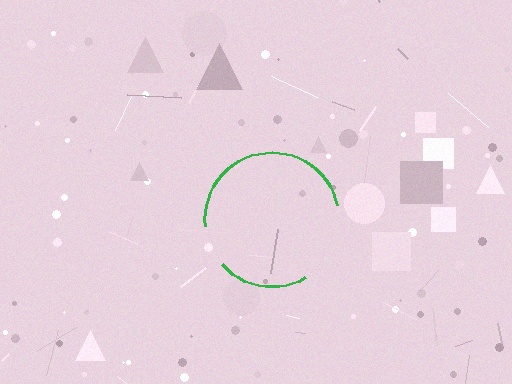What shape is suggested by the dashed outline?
The dashed outline suggests a circle.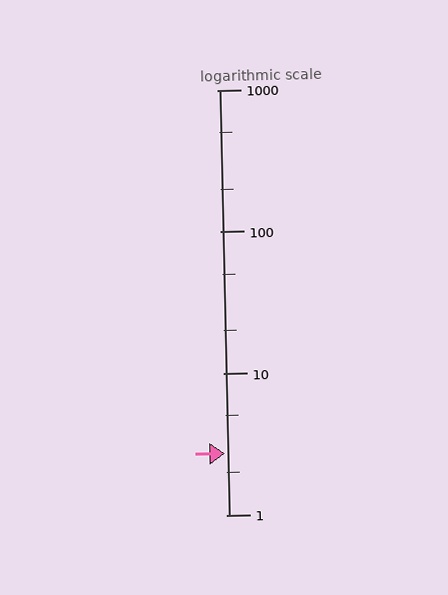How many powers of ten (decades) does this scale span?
The scale spans 3 decades, from 1 to 1000.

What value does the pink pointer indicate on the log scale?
The pointer indicates approximately 2.7.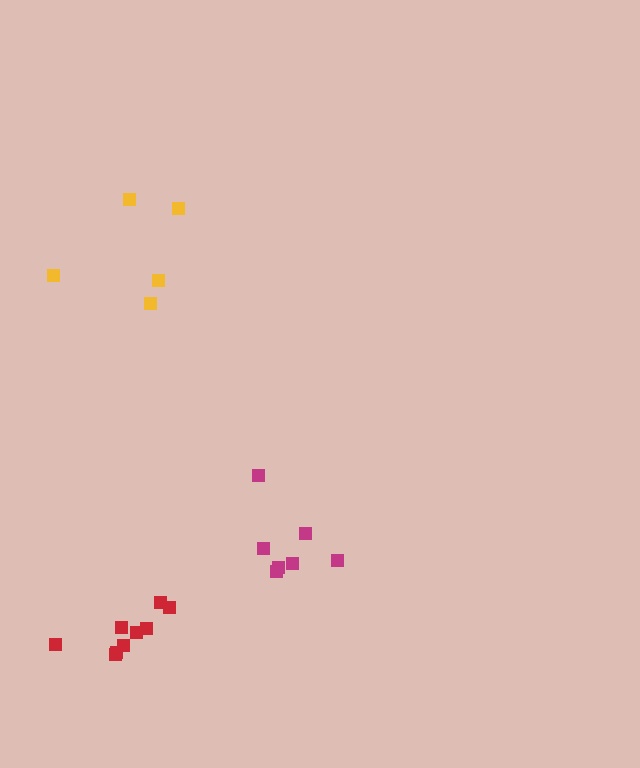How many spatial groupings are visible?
There are 3 spatial groupings.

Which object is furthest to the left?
The red cluster is leftmost.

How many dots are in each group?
Group 1: 7 dots, Group 2: 9 dots, Group 3: 5 dots (21 total).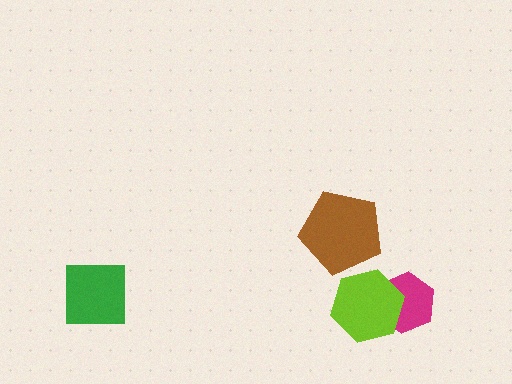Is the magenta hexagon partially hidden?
Yes, it is partially covered by another shape.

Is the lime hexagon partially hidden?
No, no other shape covers it.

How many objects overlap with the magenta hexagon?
1 object overlaps with the magenta hexagon.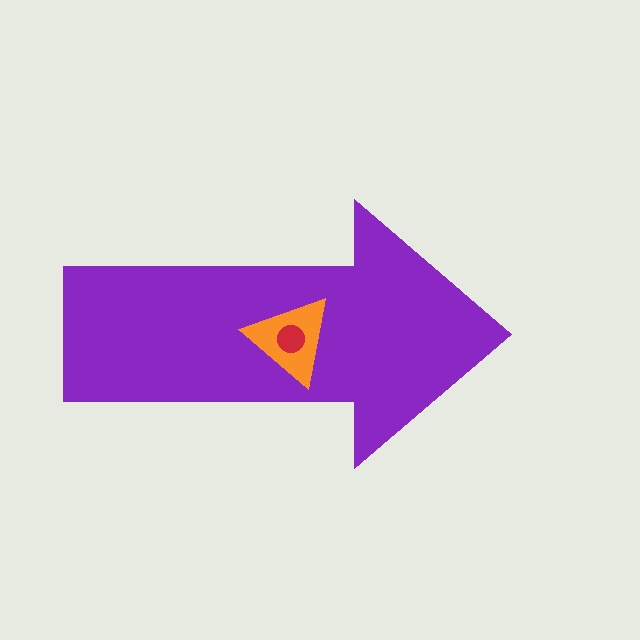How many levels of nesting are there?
3.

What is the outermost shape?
The purple arrow.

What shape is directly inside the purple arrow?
The orange triangle.